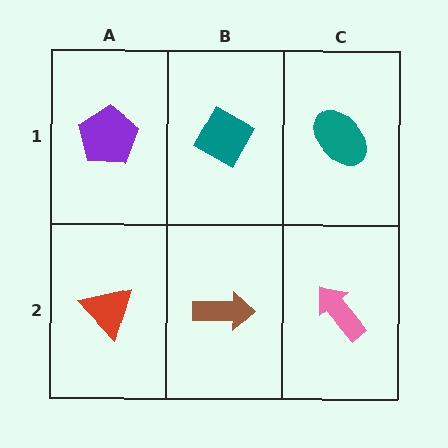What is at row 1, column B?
A teal diamond.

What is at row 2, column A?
A red triangle.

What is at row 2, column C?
A pink arrow.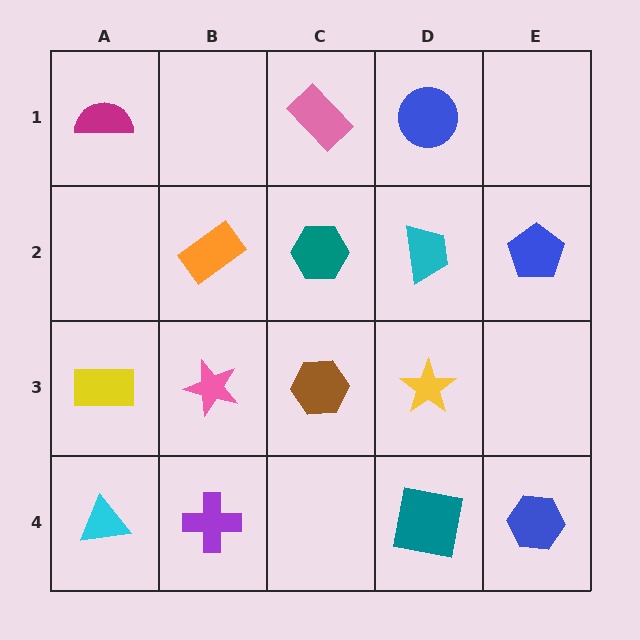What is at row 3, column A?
A yellow rectangle.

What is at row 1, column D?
A blue circle.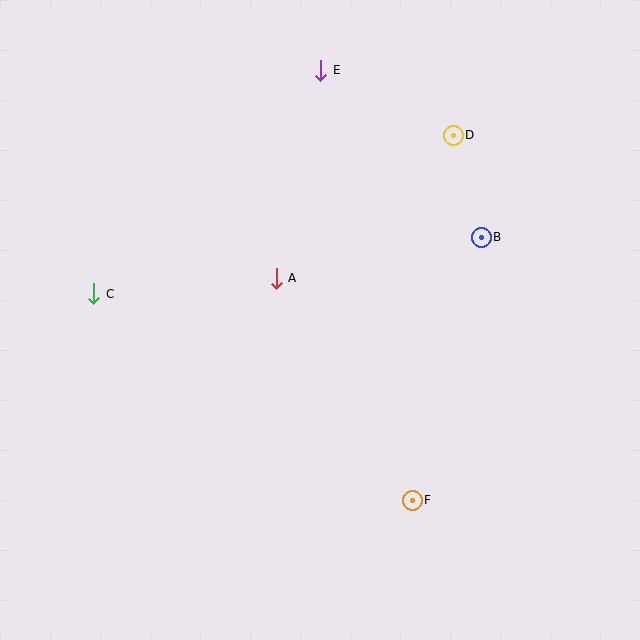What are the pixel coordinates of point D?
Point D is at (453, 135).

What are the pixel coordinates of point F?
Point F is at (412, 500).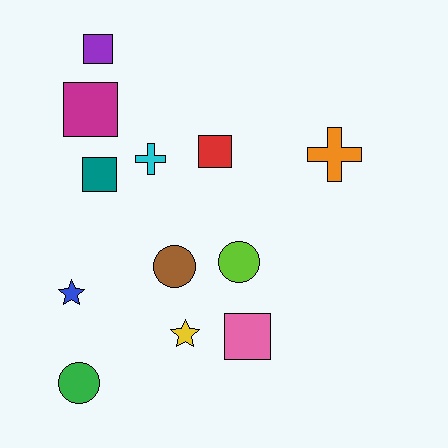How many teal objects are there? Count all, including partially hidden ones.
There is 1 teal object.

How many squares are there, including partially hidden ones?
There are 5 squares.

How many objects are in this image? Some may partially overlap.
There are 12 objects.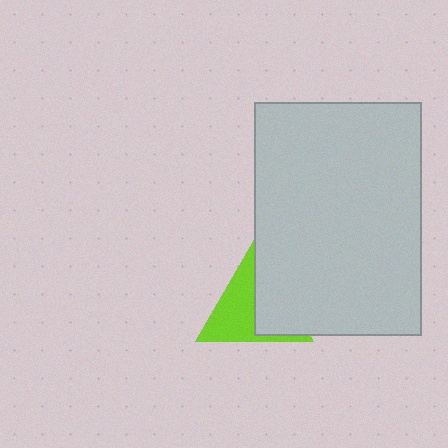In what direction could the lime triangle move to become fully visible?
The lime triangle could move left. That would shift it out from behind the light gray rectangle entirely.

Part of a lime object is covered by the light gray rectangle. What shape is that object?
It is a triangle.